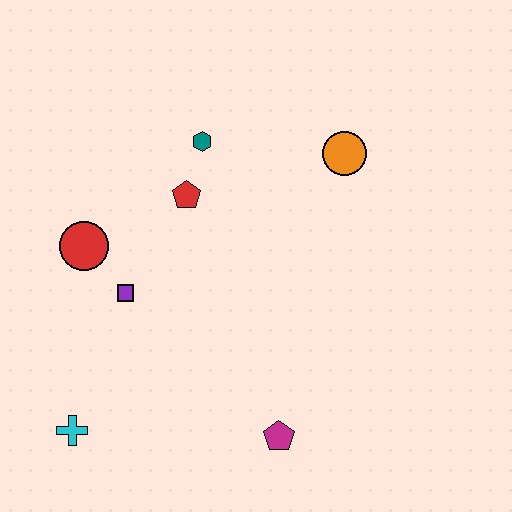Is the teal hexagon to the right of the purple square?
Yes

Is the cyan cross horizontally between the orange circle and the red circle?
No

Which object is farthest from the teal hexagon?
The cyan cross is farthest from the teal hexagon.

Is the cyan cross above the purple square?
No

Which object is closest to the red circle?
The purple square is closest to the red circle.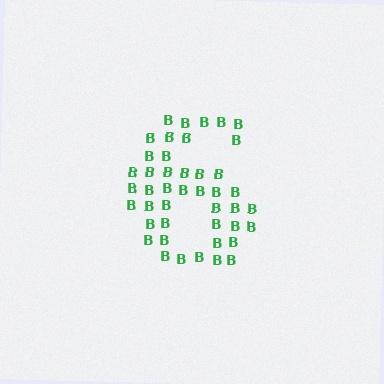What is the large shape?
The large shape is the digit 6.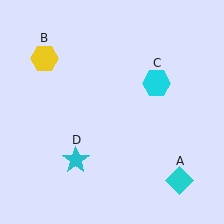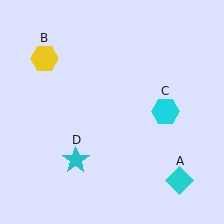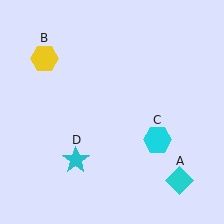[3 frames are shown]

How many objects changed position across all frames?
1 object changed position: cyan hexagon (object C).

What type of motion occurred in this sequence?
The cyan hexagon (object C) rotated clockwise around the center of the scene.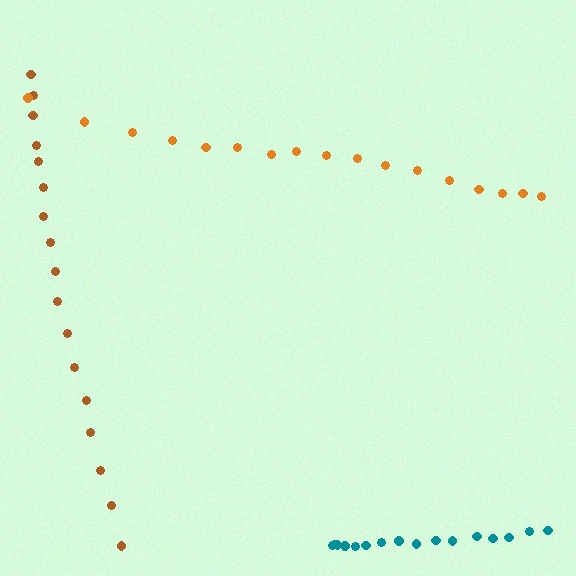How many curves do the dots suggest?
There are 3 distinct paths.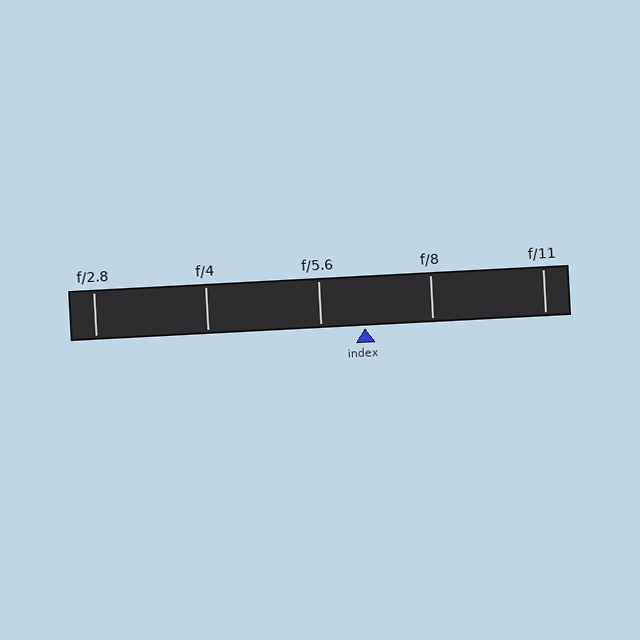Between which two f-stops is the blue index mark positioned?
The index mark is between f/5.6 and f/8.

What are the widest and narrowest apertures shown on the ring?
The widest aperture shown is f/2.8 and the narrowest is f/11.